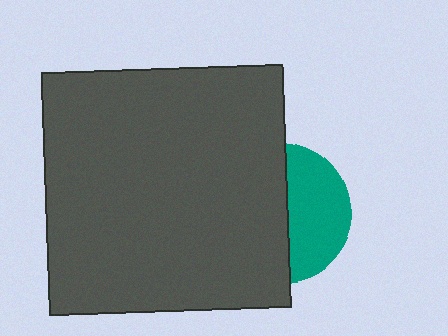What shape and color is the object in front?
The object in front is a dark gray square.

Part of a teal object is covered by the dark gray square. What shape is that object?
It is a circle.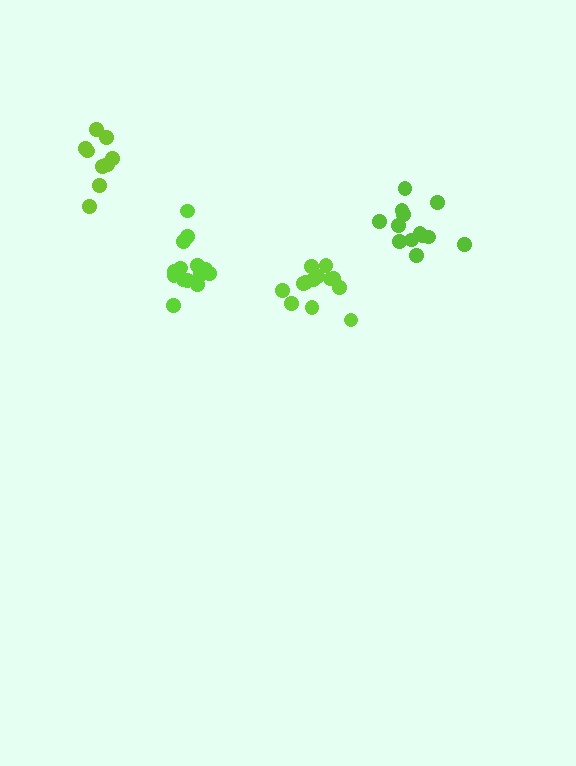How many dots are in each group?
Group 1: 13 dots, Group 2: 14 dots, Group 3: 9 dots, Group 4: 13 dots (49 total).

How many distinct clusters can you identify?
There are 4 distinct clusters.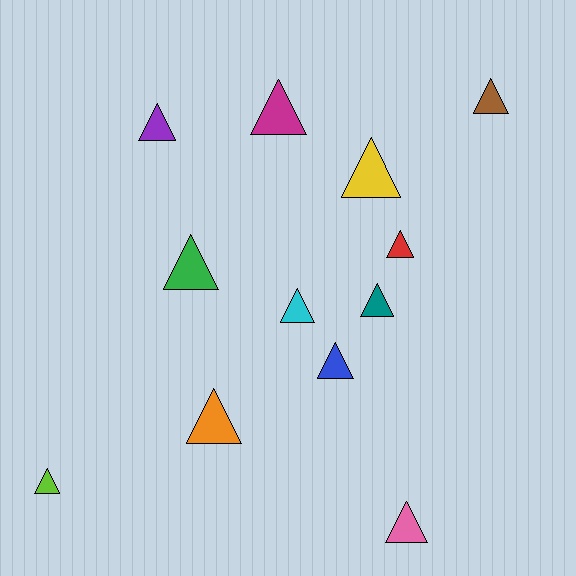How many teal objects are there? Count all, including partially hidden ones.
There is 1 teal object.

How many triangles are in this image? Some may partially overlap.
There are 12 triangles.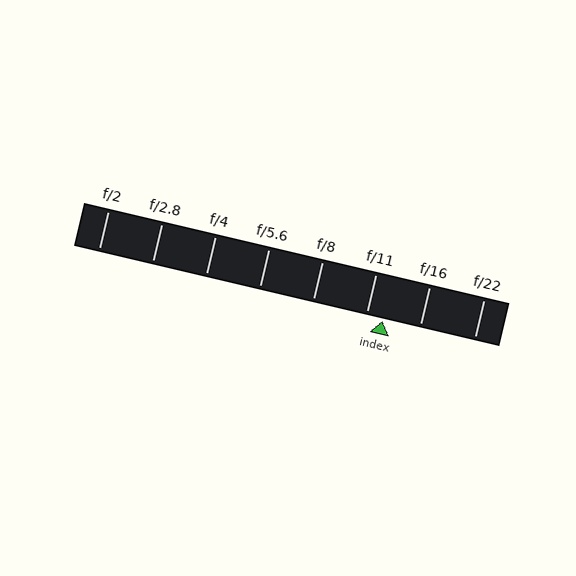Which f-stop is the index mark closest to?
The index mark is closest to f/11.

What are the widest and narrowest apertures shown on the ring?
The widest aperture shown is f/2 and the narrowest is f/22.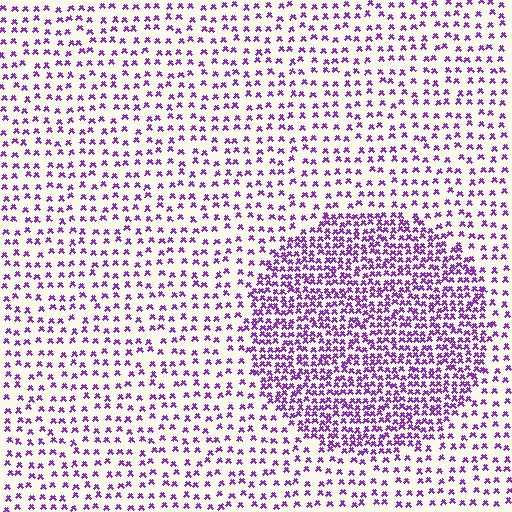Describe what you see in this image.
The image contains small purple elements arranged at two different densities. A circle-shaped region is visible where the elements are more densely packed than the surrounding area.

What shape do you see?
I see a circle.